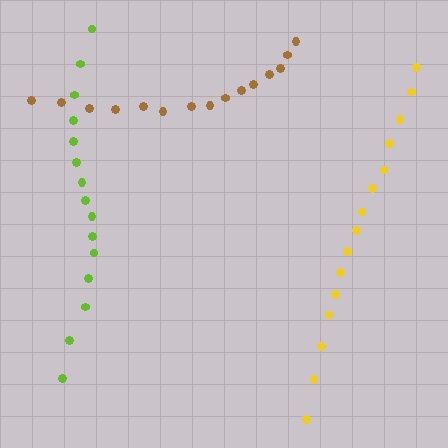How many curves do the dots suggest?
There are 3 distinct paths.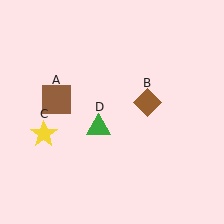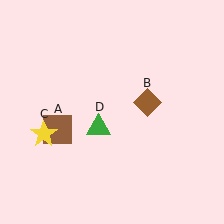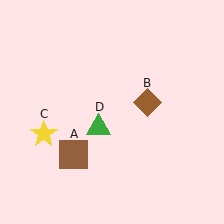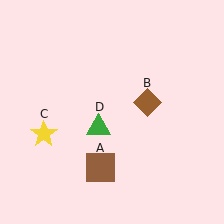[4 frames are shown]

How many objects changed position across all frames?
1 object changed position: brown square (object A).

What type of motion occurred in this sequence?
The brown square (object A) rotated counterclockwise around the center of the scene.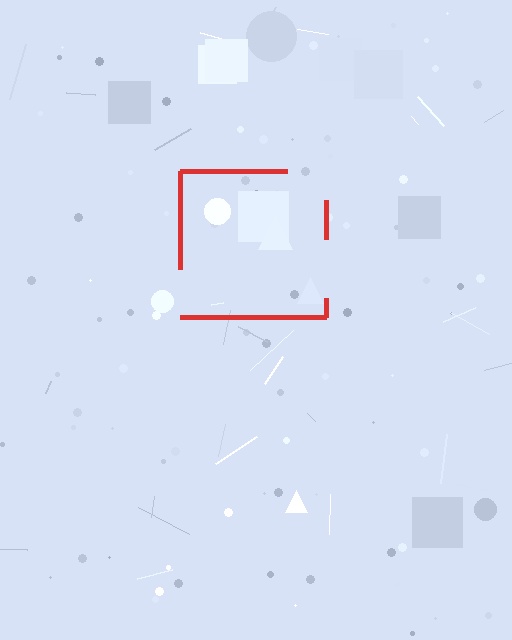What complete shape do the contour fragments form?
The contour fragments form a square.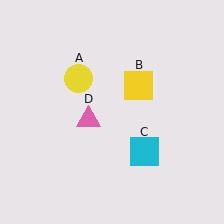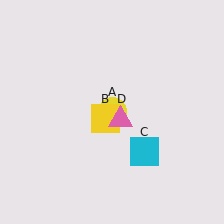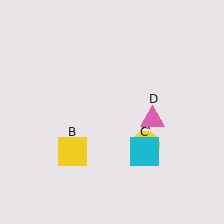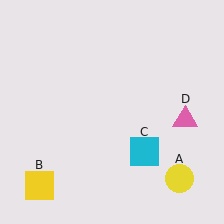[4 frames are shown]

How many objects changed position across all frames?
3 objects changed position: yellow circle (object A), yellow square (object B), pink triangle (object D).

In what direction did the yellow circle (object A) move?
The yellow circle (object A) moved down and to the right.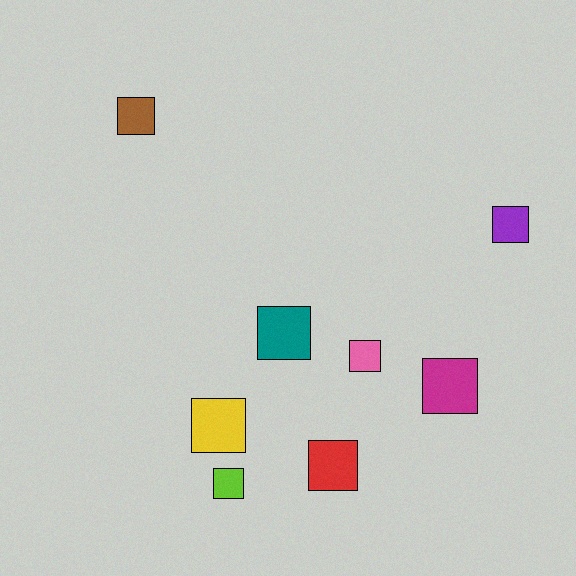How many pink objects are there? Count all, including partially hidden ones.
There is 1 pink object.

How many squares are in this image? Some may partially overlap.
There are 8 squares.